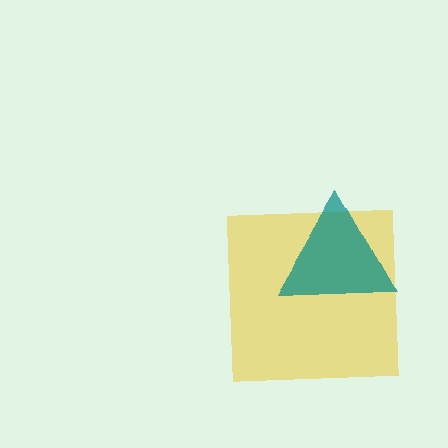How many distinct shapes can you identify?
There are 2 distinct shapes: a yellow square, a teal triangle.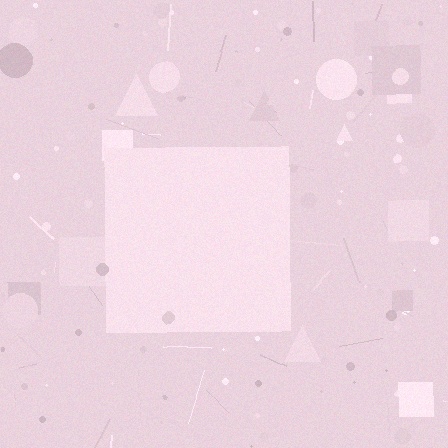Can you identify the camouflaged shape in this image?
The camouflaged shape is a square.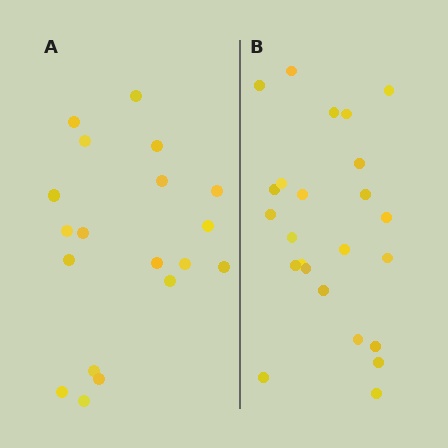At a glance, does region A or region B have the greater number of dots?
Region B (the right region) has more dots.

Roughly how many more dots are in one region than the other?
Region B has about 5 more dots than region A.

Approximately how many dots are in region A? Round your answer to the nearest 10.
About 20 dots. (The exact count is 19, which rounds to 20.)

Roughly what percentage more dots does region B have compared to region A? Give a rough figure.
About 25% more.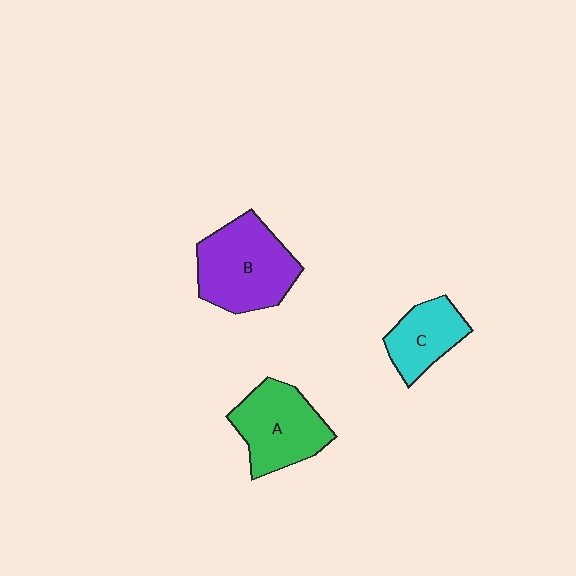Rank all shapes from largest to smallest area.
From largest to smallest: B (purple), A (green), C (cyan).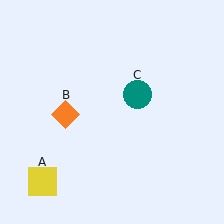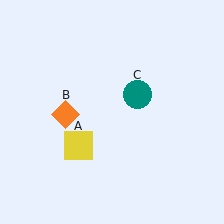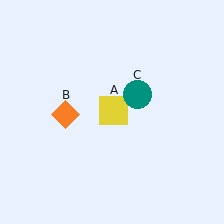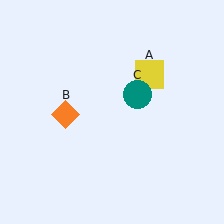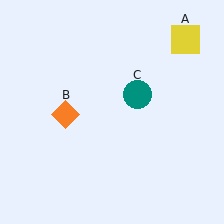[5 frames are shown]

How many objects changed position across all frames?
1 object changed position: yellow square (object A).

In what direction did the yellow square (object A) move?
The yellow square (object A) moved up and to the right.